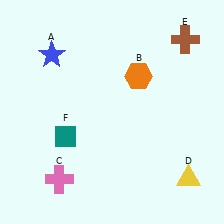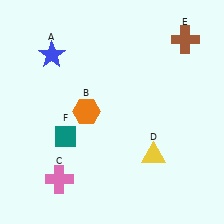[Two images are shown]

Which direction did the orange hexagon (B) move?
The orange hexagon (B) moved left.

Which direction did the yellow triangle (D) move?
The yellow triangle (D) moved left.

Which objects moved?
The objects that moved are: the orange hexagon (B), the yellow triangle (D).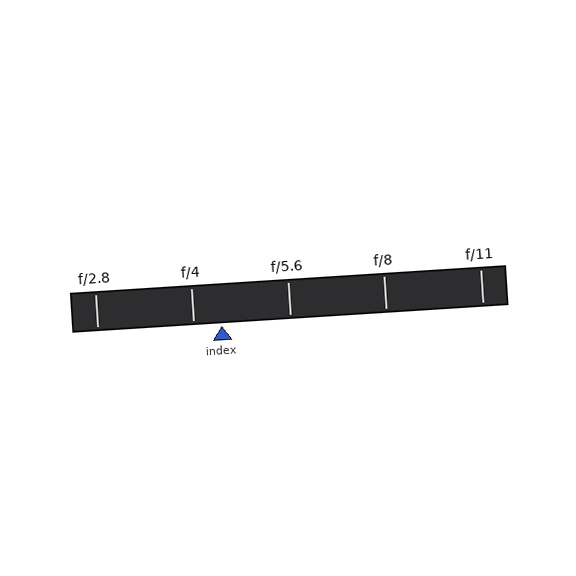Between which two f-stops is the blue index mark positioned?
The index mark is between f/4 and f/5.6.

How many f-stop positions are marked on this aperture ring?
There are 5 f-stop positions marked.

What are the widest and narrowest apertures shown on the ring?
The widest aperture shown is f/2.8 and the narrowest is f/11.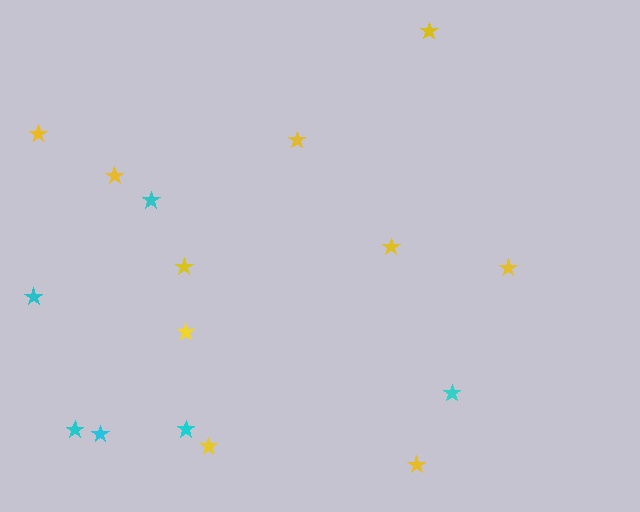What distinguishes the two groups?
There are 2 groups: one group of cyan stars (6) and one group of yellow stars (10).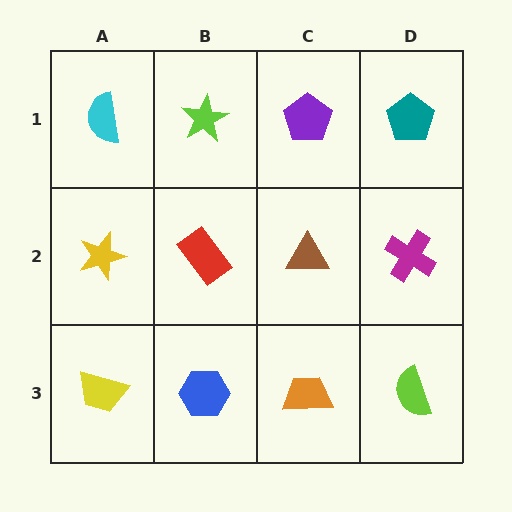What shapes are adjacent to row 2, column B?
A lime star (row 1, column B), a blue hexagon (row 3, column B), a yellow star (row 2, column A), a brown triangle (row 2, column C).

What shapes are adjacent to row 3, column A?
A yellow star (row 2, column A), a blue hexagon (row 3, column B).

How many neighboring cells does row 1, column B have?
3.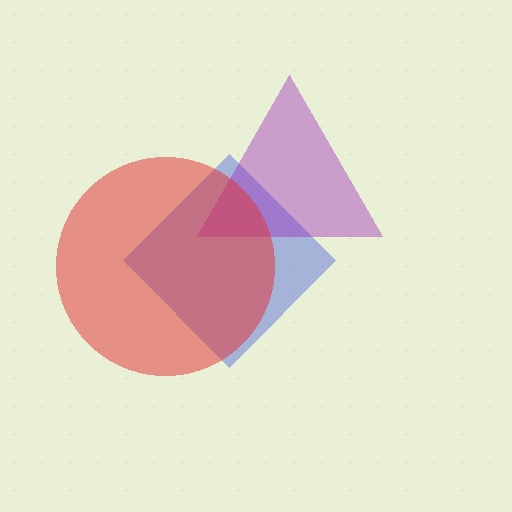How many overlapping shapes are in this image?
There are 3 overlapping shapes in the image.